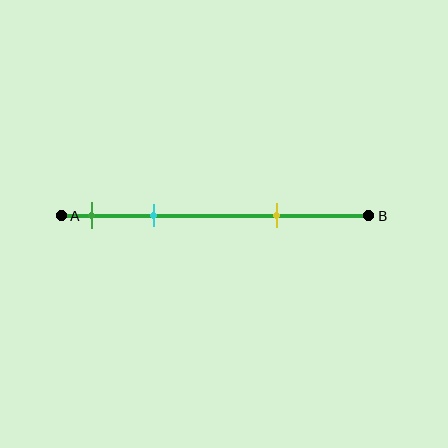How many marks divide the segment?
There are 3 marks dividing the segment.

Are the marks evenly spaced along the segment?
No, the marks are not evenly spaced.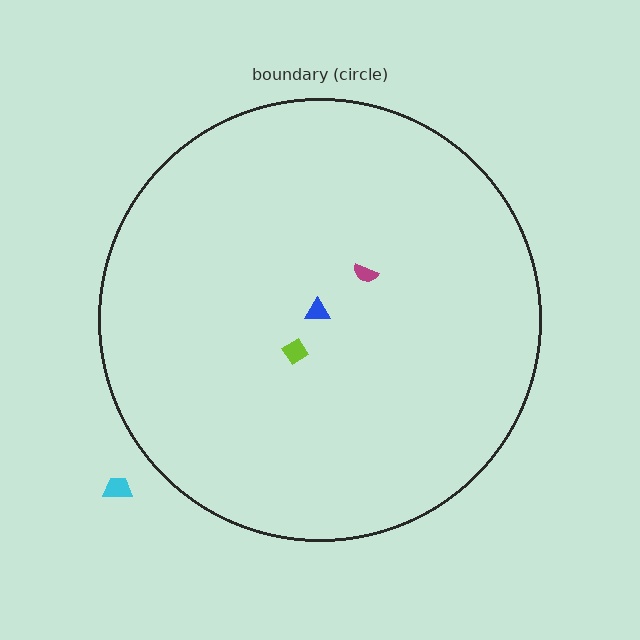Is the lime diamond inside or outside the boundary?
Inside.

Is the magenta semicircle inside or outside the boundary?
Inside.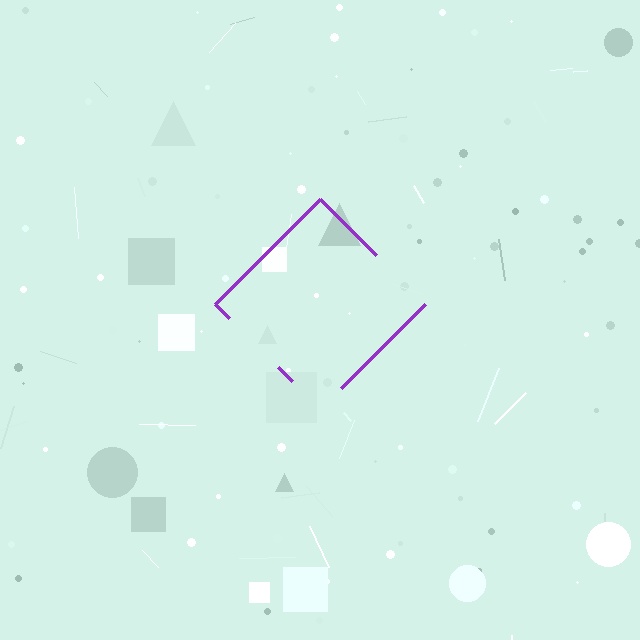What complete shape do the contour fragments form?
The contour fragments form a diamond.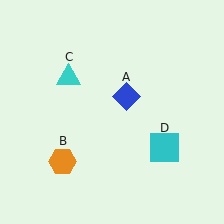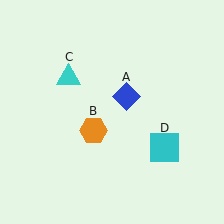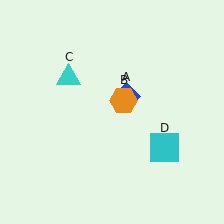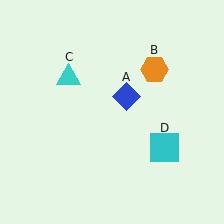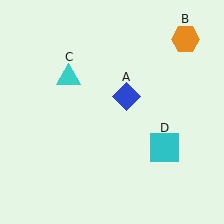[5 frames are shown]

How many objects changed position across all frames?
1 object changed position: orange hexagon (object B).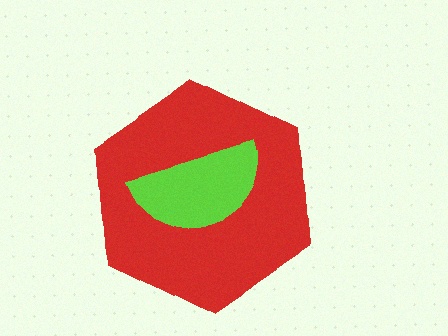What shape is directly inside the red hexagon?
The lime semicircle.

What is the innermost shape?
The lime semicircle.